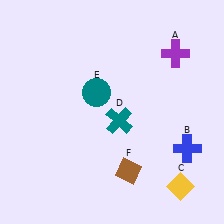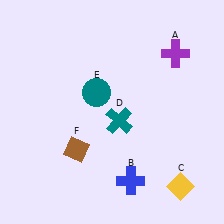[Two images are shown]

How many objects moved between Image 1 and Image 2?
2 objects moved between the two images.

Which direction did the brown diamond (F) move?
The brown diamond (F) moved left.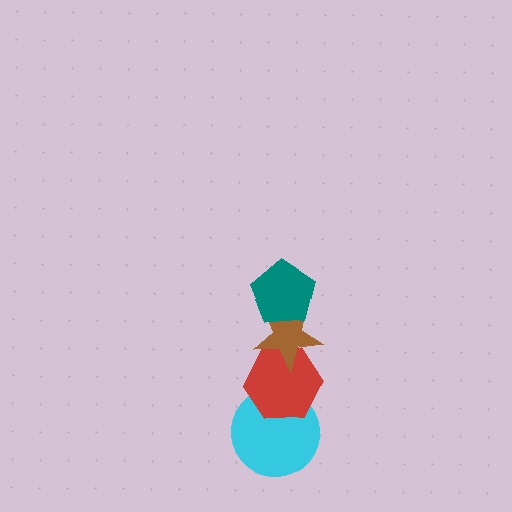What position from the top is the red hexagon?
The red hexagon is 3rd from the top.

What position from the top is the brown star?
The brown star is 2nd from the top.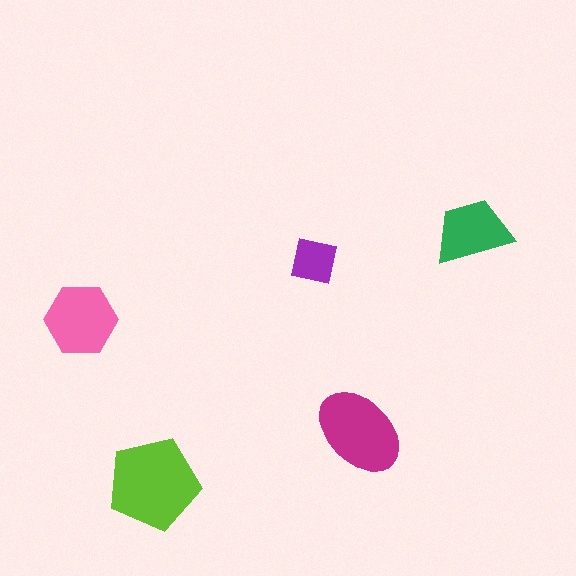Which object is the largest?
The lime pentagon.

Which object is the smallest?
The purple square.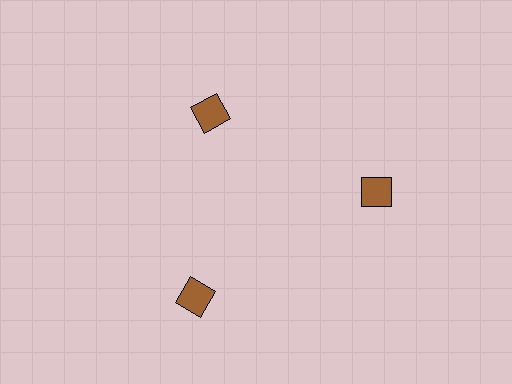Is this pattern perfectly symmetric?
No. The 3 brown squares are arranged in a ring, but one element near the 11 o'clock position is pulled inward toward the center, breaking the 3-fold rotational symmetry.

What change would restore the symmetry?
The symmetry would be restored by moving it outward, back onto the ring so that all 3 squares sit at equal angles and equal distance from the center.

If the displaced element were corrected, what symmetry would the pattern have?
It would have 3-fold rotational symmetry — the pattern would map onto itself every 120 degrees.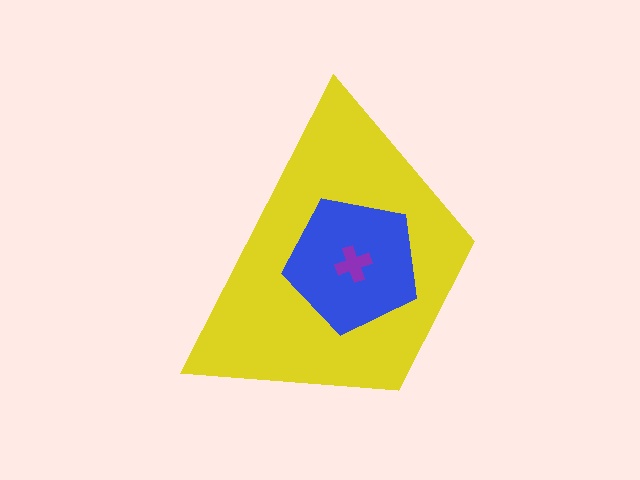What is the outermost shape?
The yellow trapezoid.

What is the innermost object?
The purple cross.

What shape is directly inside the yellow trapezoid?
The blue pentagon.